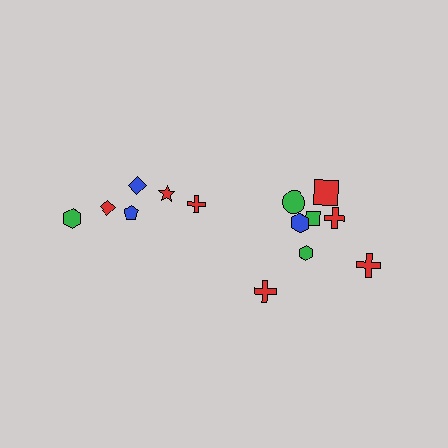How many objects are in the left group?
There are 6 objects.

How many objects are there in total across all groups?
There are 14 objects.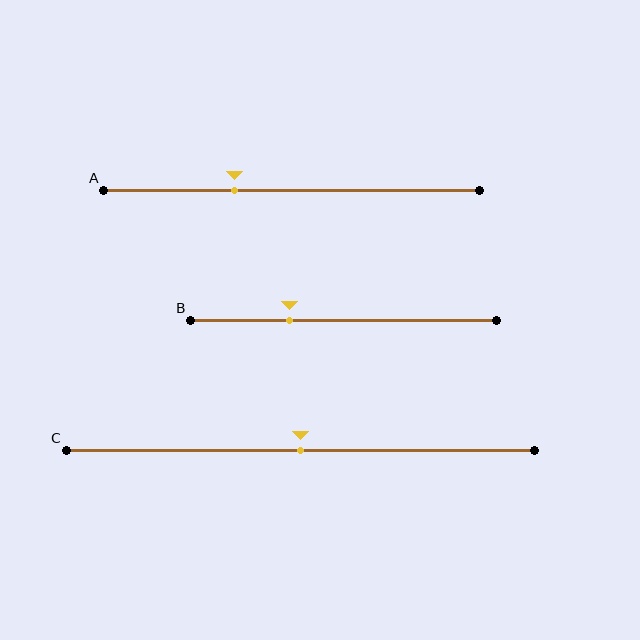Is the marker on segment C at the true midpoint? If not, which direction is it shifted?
Yes, the marker on segment C is at the true midpoint.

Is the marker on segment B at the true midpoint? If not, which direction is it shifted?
No, the marker on segment B is shifted to the left by about 18% of the segment length.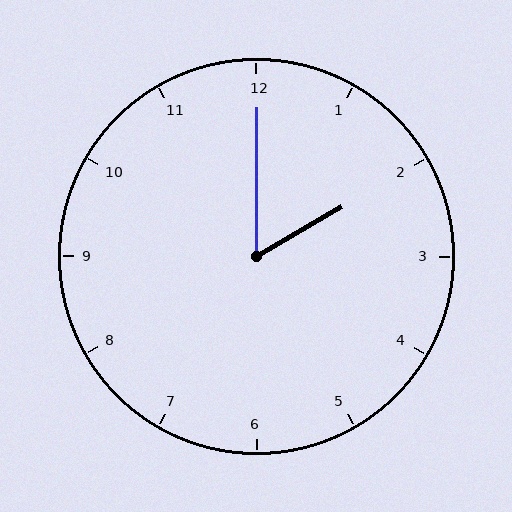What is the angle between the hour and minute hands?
Approximately 60 degrees.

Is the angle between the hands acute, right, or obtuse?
It is acute.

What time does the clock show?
2:00.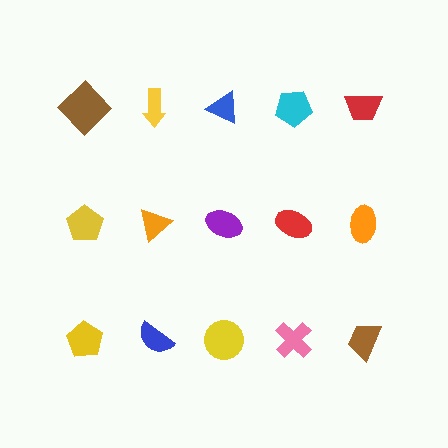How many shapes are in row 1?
5 shapes.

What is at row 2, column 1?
A yellow pentagon.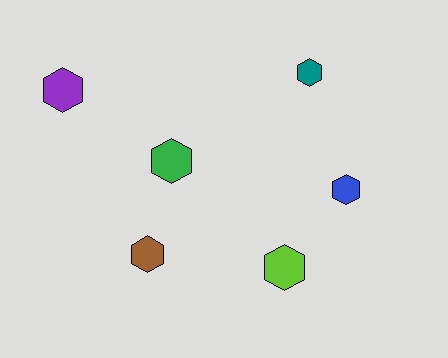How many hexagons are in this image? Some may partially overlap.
There are 6 hexagons.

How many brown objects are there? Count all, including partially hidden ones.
There is 1 brown object.